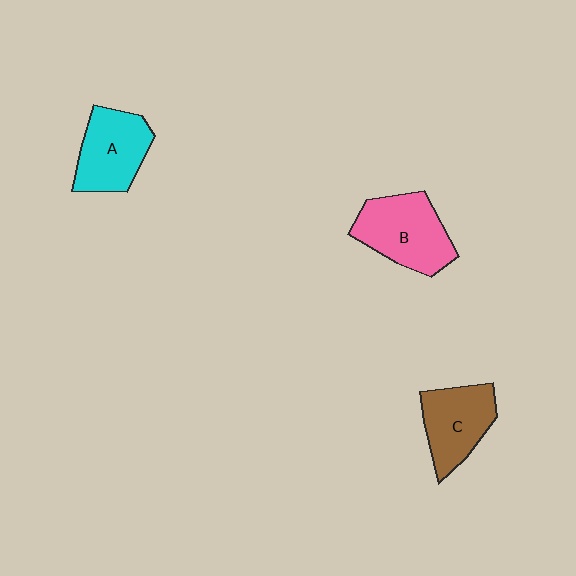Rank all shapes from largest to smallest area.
From largest to smallest: B (pink), A (cyan), C (brown).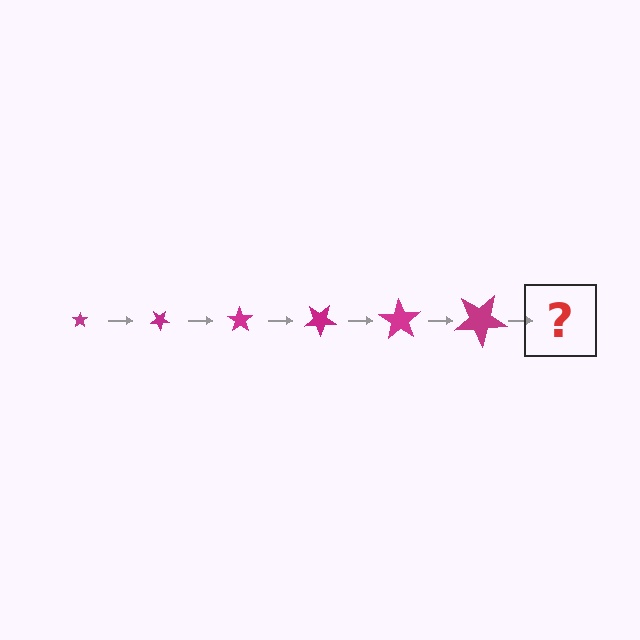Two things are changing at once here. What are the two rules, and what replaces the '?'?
The two rules are that the star grows larger each step and it rotates 35 degrees each step. The '?' should be a star, larger than the previous one and rotated 210 degrees from the start.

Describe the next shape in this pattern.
It should be a star, larger than the previous one and rotated 210 degrees from the start.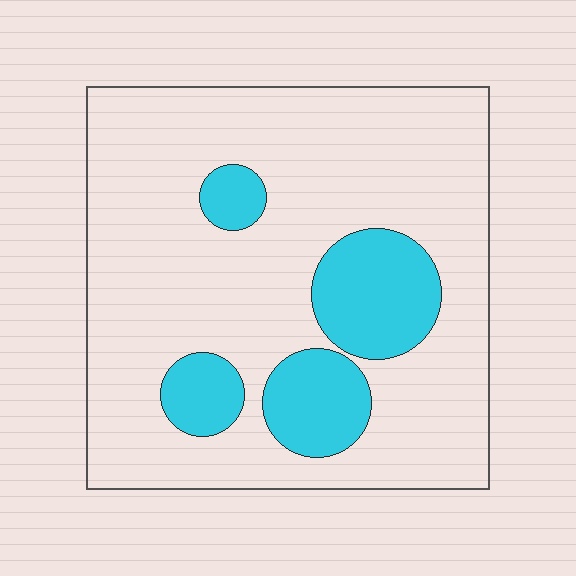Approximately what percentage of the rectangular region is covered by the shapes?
Approximately 20%.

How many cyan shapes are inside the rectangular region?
4.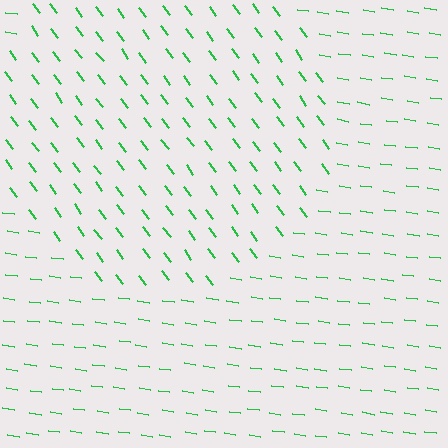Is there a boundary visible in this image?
Yes, there is a texture boundary formed by a change in line orientation.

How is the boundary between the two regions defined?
The boundary is defined purely by a change in line orientation (approximately 45 degrees difference). All lines are the same color and thickness.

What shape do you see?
I see a circle.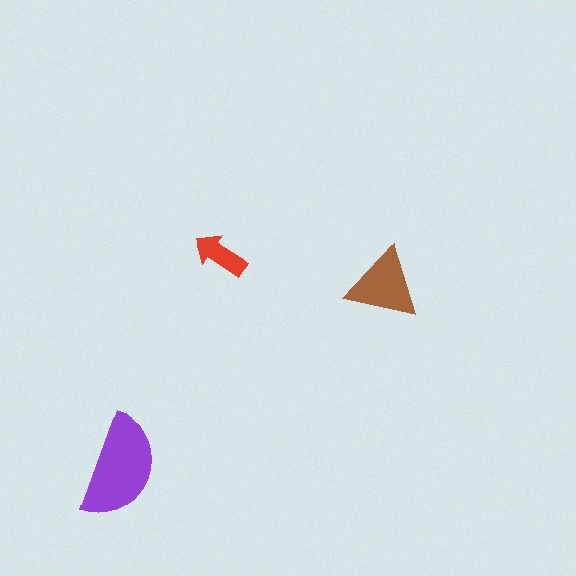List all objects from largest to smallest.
The purple semicircle, the brown triangle, the red arrow.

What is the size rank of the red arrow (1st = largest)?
3rd.